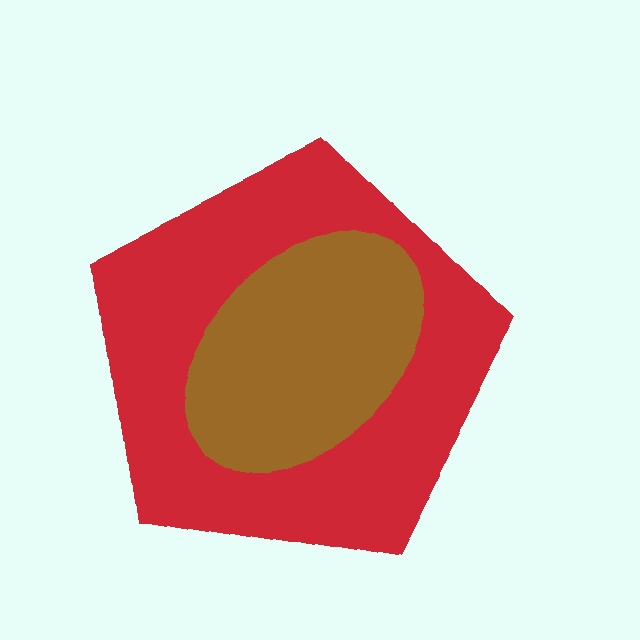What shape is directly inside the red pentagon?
The brown ellipse.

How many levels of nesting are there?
2.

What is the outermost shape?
The red pentagon.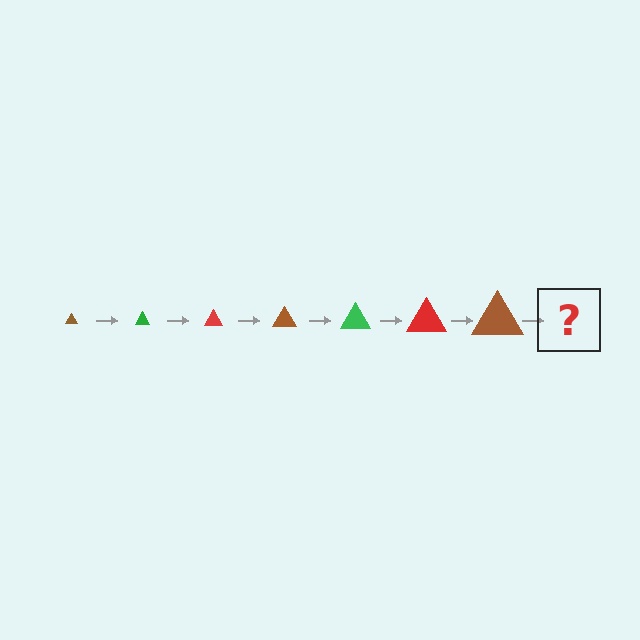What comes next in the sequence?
The next element should be a green triangle, larger than the previous one.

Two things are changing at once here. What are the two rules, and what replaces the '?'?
The two rules are that the triangle grows larger each step and the color cycles through brown, green, and red. The '?' should be a green triangle, larger than the previous one.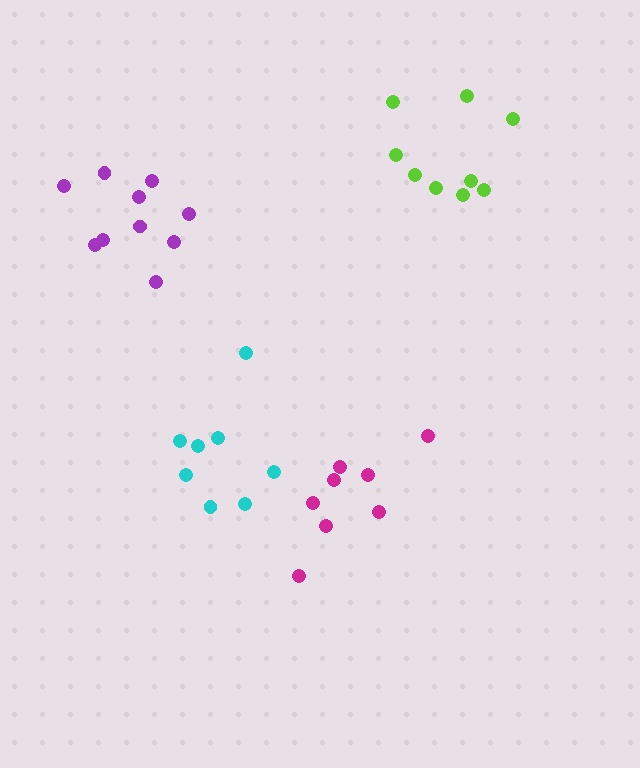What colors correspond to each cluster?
The clusters are colored: lime, purple, cyan, magenta.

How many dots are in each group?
Group 1: 9 dots, Group 2: 10 dots, Group 3: 8 dots, Group 4: 8 dots (35 total).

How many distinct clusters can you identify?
There are 4 distinct clusters.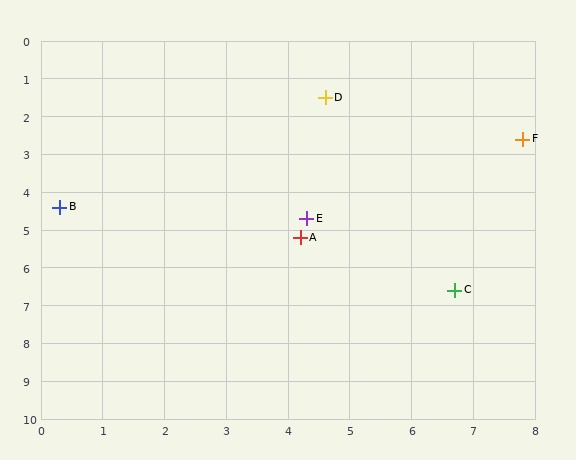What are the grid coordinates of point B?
Point B is at approximately (0.3, 4.4).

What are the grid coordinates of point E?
Point E is at approximately (4.3, 4.7).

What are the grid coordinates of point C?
Point C is at approximately (6.7, 6.6).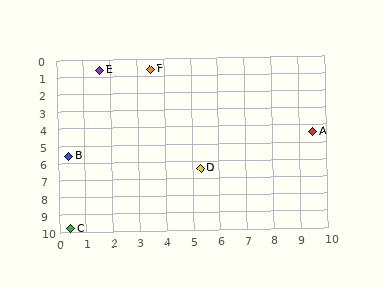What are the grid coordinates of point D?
Point D is at approximately (5.3, 6.4).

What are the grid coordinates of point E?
Point E is at approximately (1.6, 0.6).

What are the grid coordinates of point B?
Point B is at approximately (0.4, 5.6).